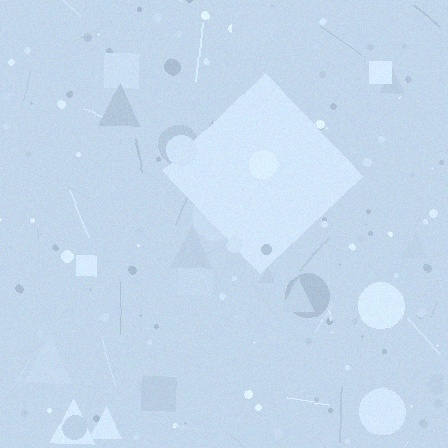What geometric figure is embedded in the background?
A diamond is embedded in the background.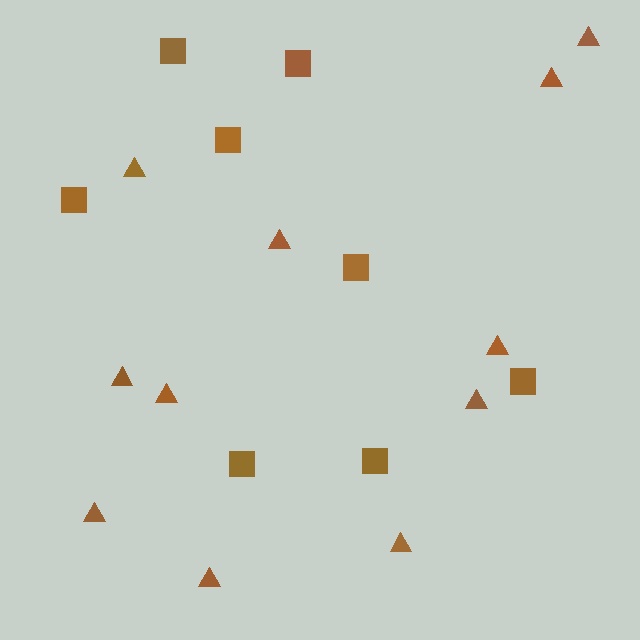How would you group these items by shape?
There are 2 groups: one group of triangles (11) and one group of squares (8).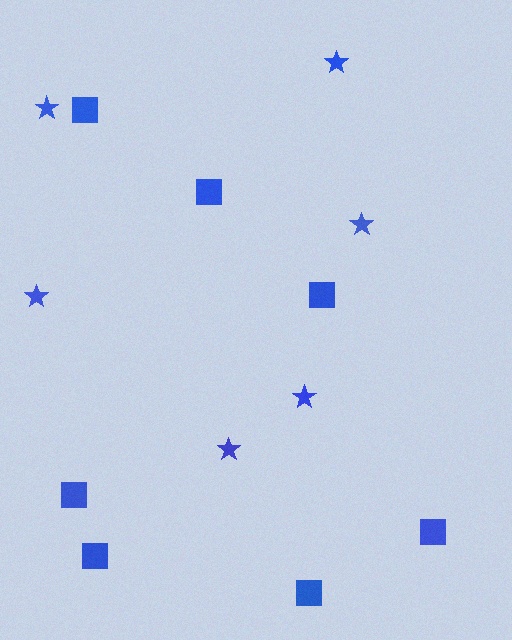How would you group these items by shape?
There are 2 groups: one group of squares (7) and one group of stars (6).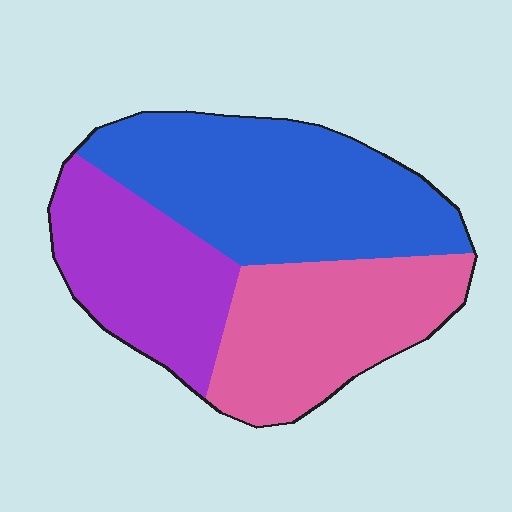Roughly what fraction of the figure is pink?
Pink covers 31% of the figure.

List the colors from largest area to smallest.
From largest to smallest: blue, pink, purple.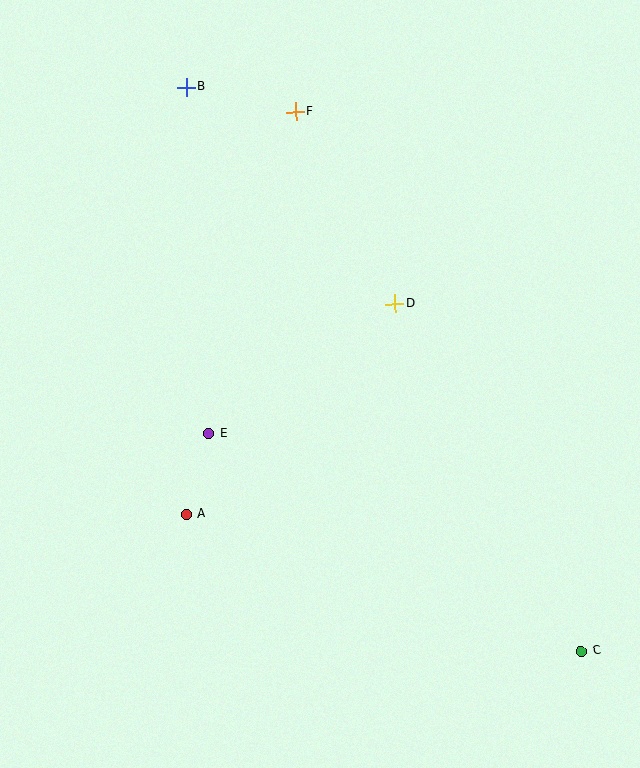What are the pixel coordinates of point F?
Point F is at (295, 112).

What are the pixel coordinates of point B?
Point B is at (186, 87).